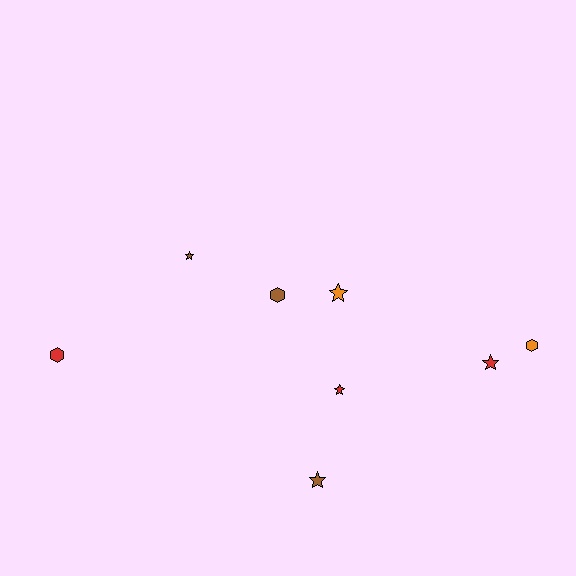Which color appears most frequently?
Red, with 3 objects.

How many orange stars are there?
There is 1 orange star.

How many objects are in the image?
There are 8 objects.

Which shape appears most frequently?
Star, with 5 objects.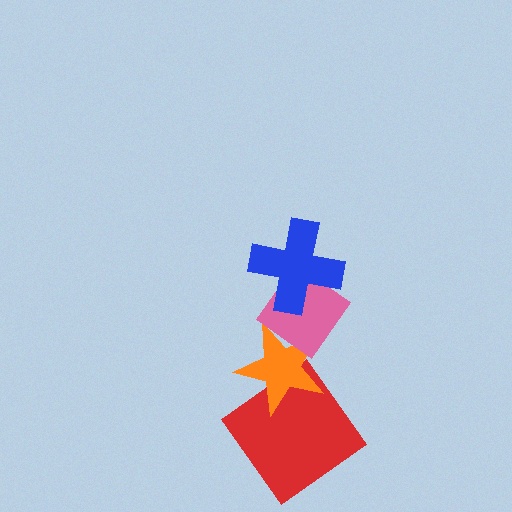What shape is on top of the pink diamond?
The blue cross is on top of the pink diamond.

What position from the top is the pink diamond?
The pink diamond is 2nd from the top.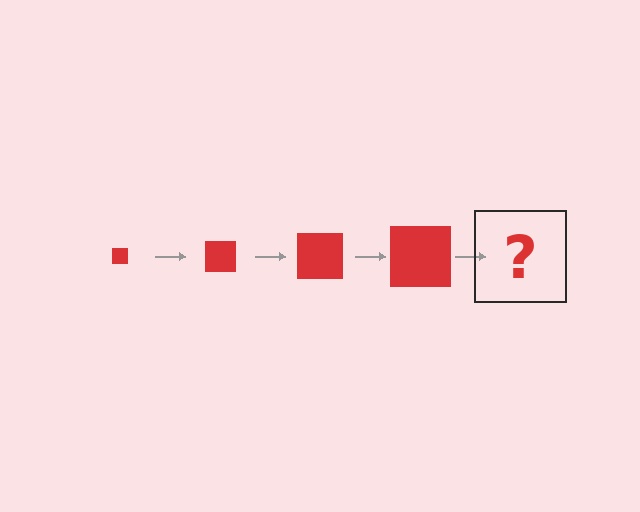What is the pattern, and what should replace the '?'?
The pattern is that the square gets progressively larger each step. The '?' should be a red square, larger than the previous one.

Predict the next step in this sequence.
The next step is a red square, larger than the previous one.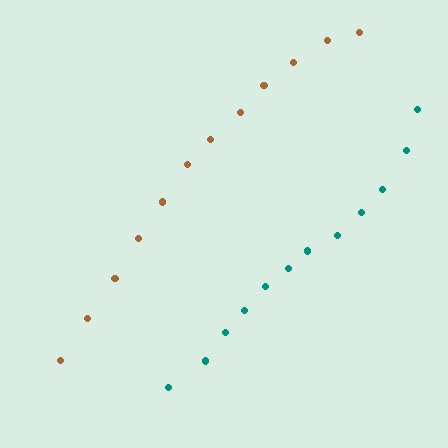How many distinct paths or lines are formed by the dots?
There are 2 distinct paths.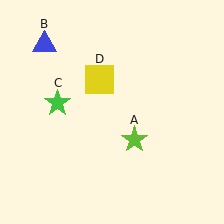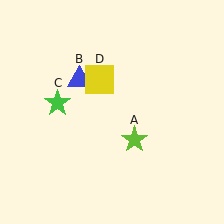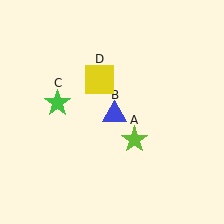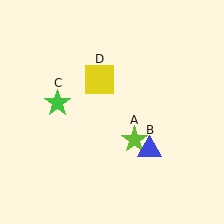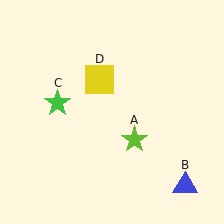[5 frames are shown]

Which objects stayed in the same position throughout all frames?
Lime star (object A) and green star (object C) and yellow square (object D) remained stationary.